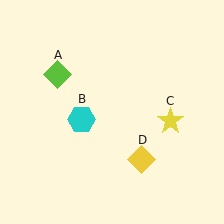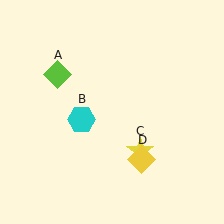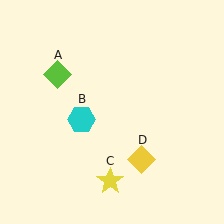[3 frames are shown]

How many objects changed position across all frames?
1 object changed position: yellow star (object C).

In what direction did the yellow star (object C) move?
The yellow star (object C) moved down and to the left.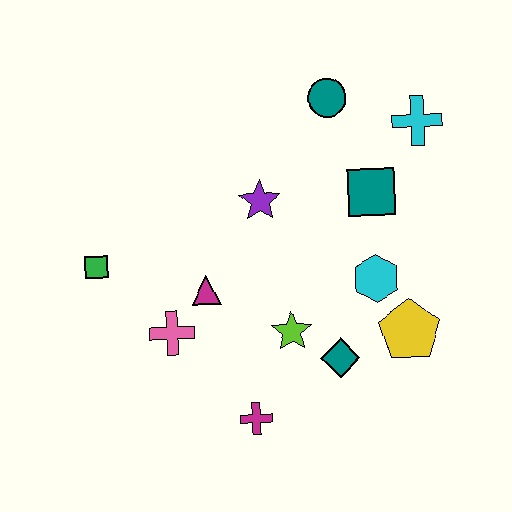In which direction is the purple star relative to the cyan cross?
The purple star is to the left of the cyan cross.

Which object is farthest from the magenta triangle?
The cyan cross is farthest from the magenta triangle.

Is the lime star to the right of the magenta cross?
Yes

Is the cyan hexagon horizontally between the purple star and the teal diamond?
No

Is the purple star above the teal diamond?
Yes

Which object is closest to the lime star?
The teal diamond is closest to the lime star.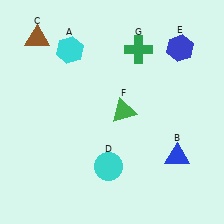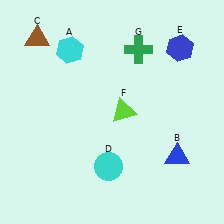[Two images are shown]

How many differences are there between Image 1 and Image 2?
There is 1 difference between the two images.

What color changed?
The triangle (F) changed from green in Image 1 to lime in Image 2.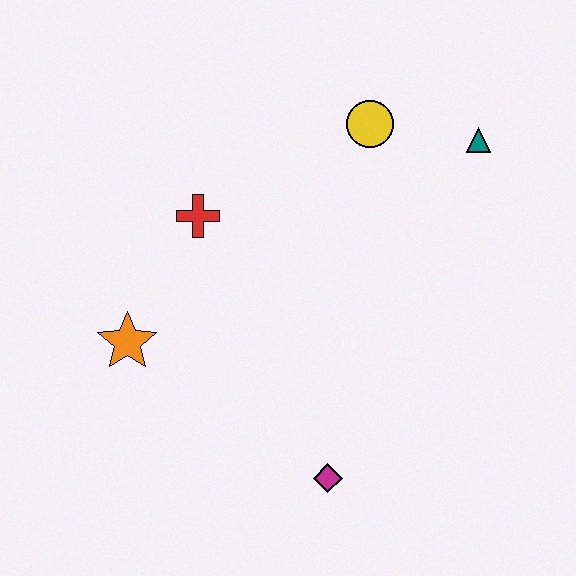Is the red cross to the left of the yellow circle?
Yes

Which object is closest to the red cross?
The orange star is closest to the red cross.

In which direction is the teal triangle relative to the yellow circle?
The teal triangle is to the right of the yellow circle.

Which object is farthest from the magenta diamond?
The teal triangle is farthest from the magenta diamond.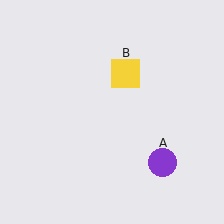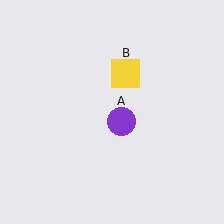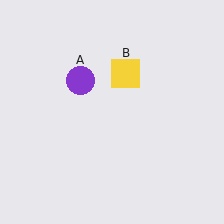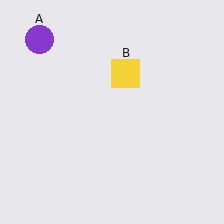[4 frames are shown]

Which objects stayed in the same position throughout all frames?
Yellow square (object B) remained stationary.